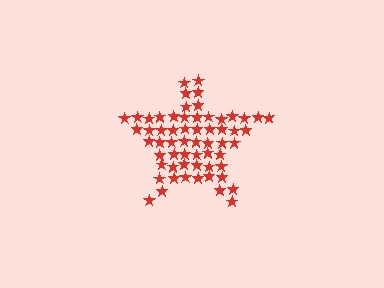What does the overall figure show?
The overall figure shows a star.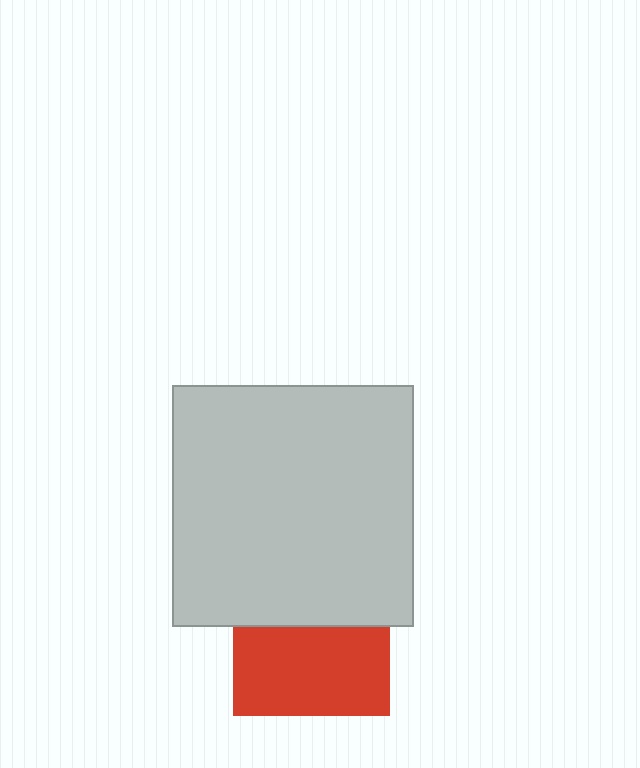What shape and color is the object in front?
The object in front is a light gray square.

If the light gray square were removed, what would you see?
You would see the complete red square.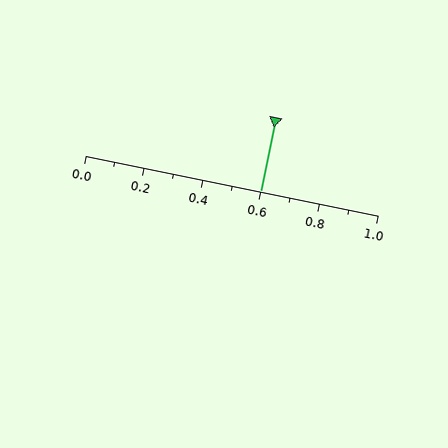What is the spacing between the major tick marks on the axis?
The major ticks are spaced 0.2 apart.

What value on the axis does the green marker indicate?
The marker indicates approximately 0.6.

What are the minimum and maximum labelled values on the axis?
The axis runs from 0.0 to 1.0.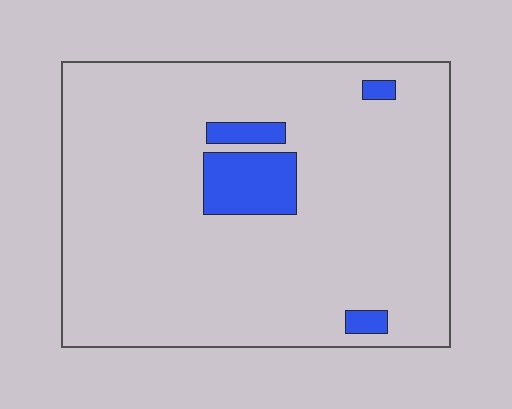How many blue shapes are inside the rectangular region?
4.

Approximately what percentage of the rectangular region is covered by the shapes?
Approximately 10%.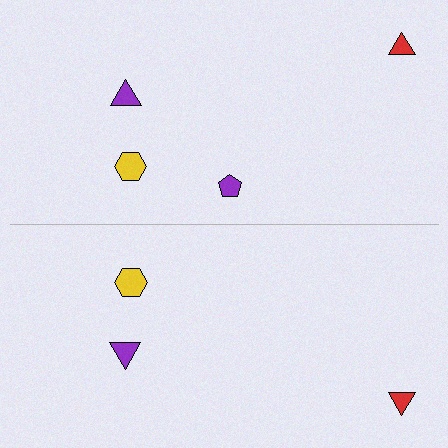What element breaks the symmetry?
A purple pentagon is missing from the bottom side.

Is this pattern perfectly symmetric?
No, the pattern is not perfectly symmetric. A purple pentagon is missing from the bottom side.